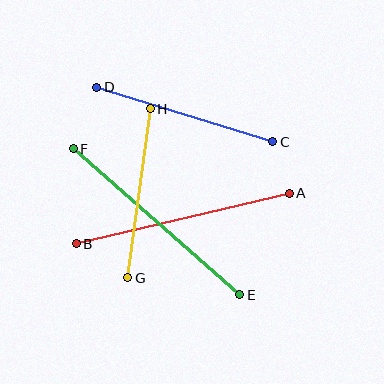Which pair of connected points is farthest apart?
Points E and F are farthest apart.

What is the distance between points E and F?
The distance is approximately 221 pixels.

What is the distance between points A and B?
The distance is approximately 219 pixels.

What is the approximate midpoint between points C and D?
The midpoint is at approximately (185, 114) pixels.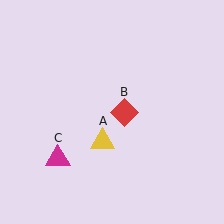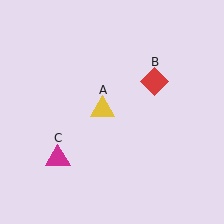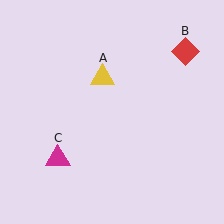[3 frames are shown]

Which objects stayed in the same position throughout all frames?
Magenta triangle (object C) remained stationary.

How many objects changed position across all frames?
2 objects changed position: yellow triangle (object A), red diamond (object B).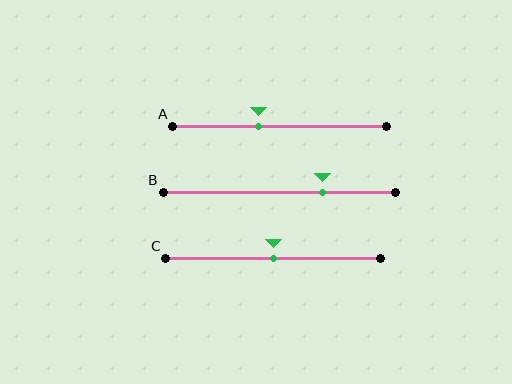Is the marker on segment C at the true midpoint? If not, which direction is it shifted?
Yes, the marker on segment C is at the true midpoint.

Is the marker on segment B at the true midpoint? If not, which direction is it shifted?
No, the marker on segment B is shifted to the right by about 19% of the segment length.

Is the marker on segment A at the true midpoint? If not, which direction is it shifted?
No, the marker on segment A is shifted to the left by about 10% of the segment length.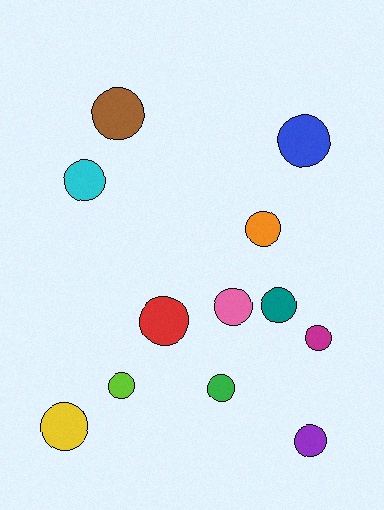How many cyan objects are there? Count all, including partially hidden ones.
There is 1 cyan object.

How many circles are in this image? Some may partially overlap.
There are 12 circles.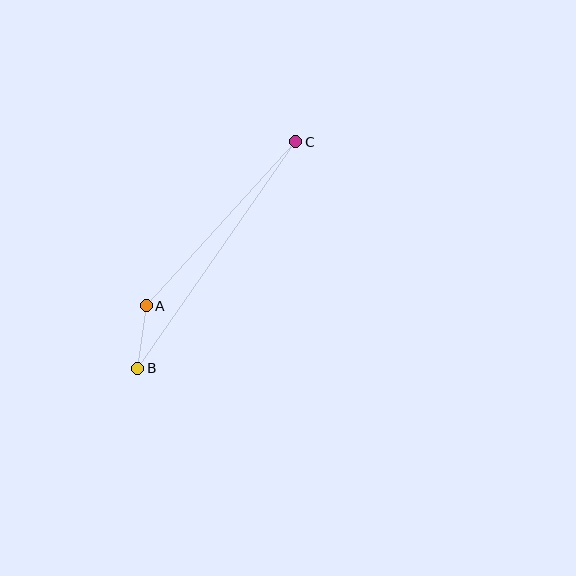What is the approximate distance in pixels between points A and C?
The distance between A and C is approximately 222 pixels.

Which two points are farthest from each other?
Points B and C are farthest from each other.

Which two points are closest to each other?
Points A and B are closest to each other.